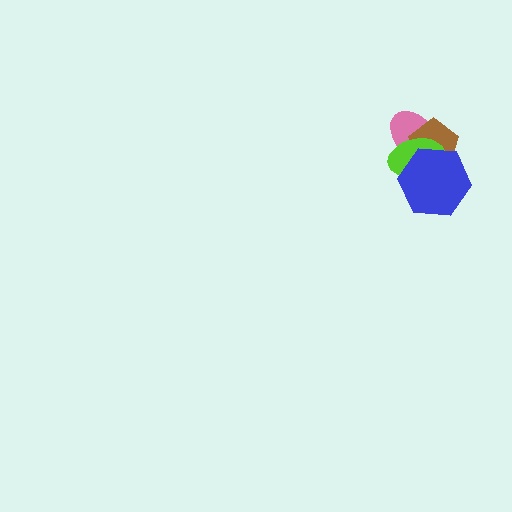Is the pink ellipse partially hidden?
Yes, it is partially covered by another shape.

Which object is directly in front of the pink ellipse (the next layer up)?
The brown pentagon is directly in front of the pink ellipse.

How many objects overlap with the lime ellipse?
3 objects overlap with the lime ellipse.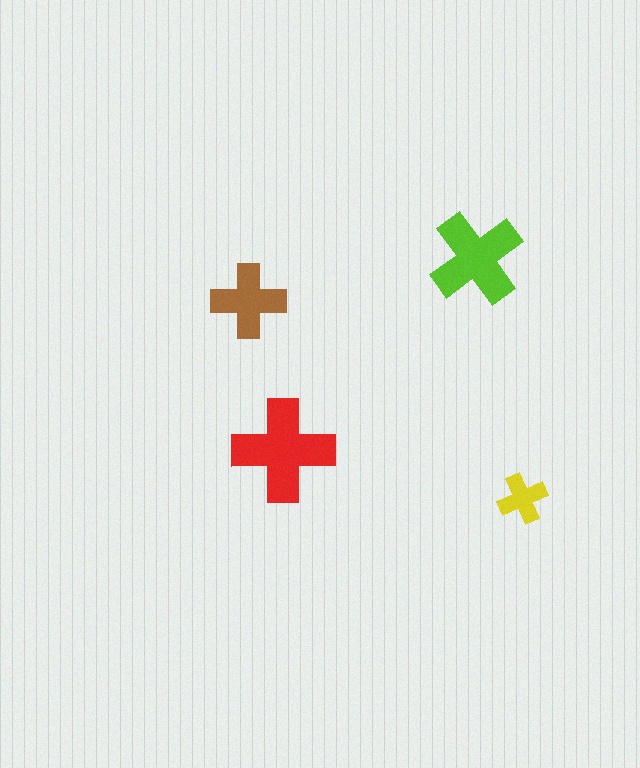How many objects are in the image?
There are 4 objects in the image.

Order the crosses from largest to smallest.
the red one, the lime one, the brown one, the yellow one.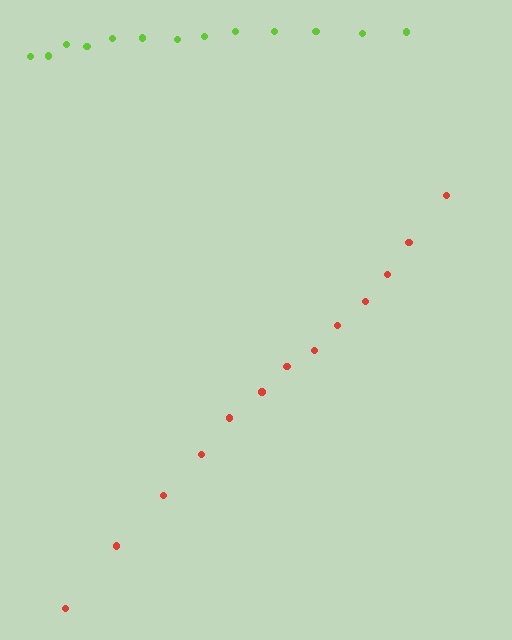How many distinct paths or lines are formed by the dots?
There are 2 distinct paths.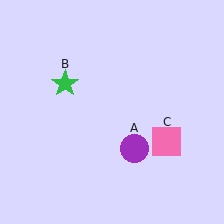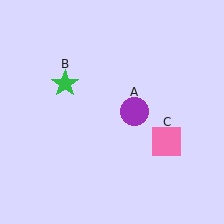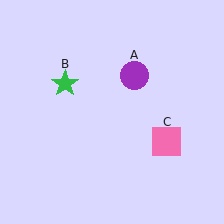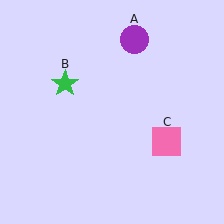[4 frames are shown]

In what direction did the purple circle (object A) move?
The purple circle (object A) moved up.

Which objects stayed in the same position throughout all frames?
Green star (object B) and pink square (object C) remained stationary.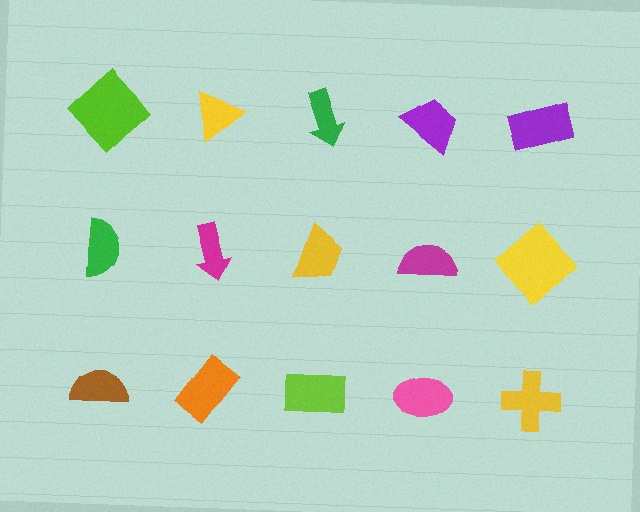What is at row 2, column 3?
A yellow trapezoid.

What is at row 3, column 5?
A yellow cross.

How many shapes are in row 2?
5 shapes.